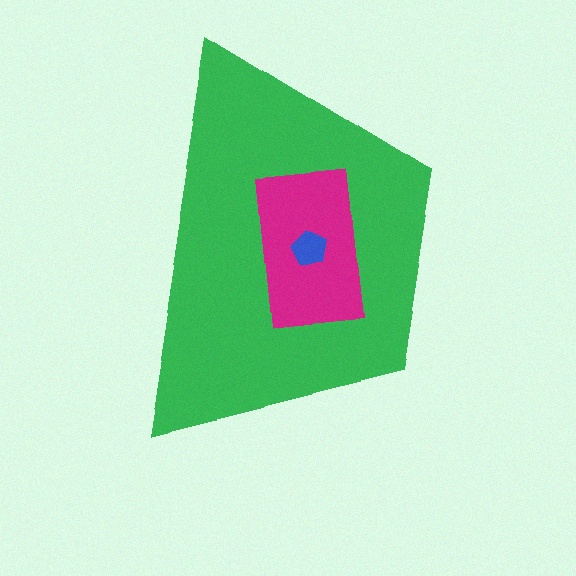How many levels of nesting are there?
3.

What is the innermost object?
The blue pentagon.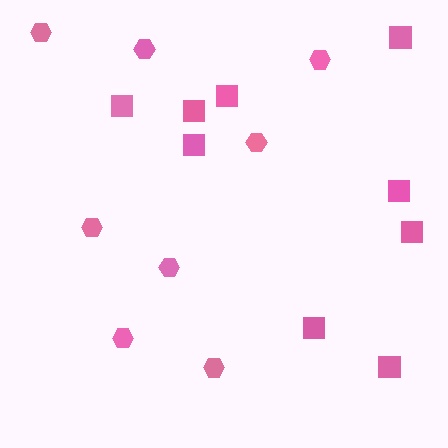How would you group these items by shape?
There are 2 groups: one group of hexagons (8) and one group of squares (9).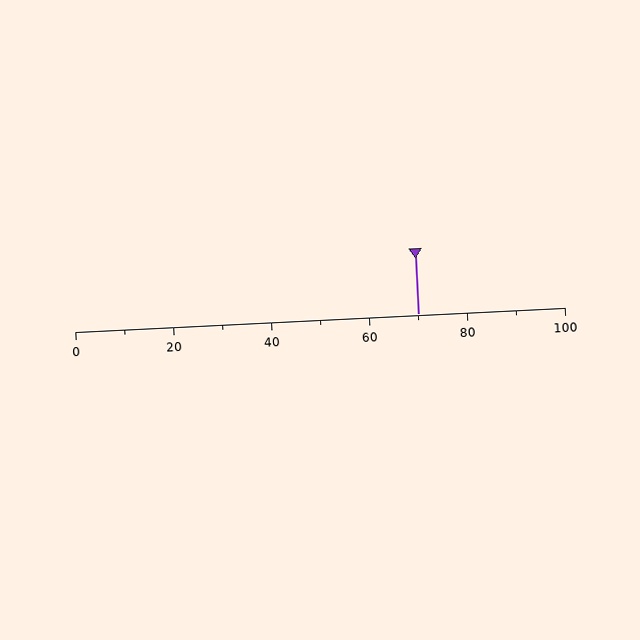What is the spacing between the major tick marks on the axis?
The major ticks are spaced 20 apart.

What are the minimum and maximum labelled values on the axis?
The axis runs from 0 to 100.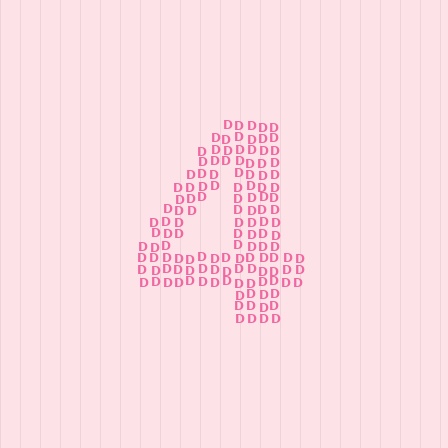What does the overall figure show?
The overall figure shows the digit 4.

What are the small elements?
The small elements are letter D's.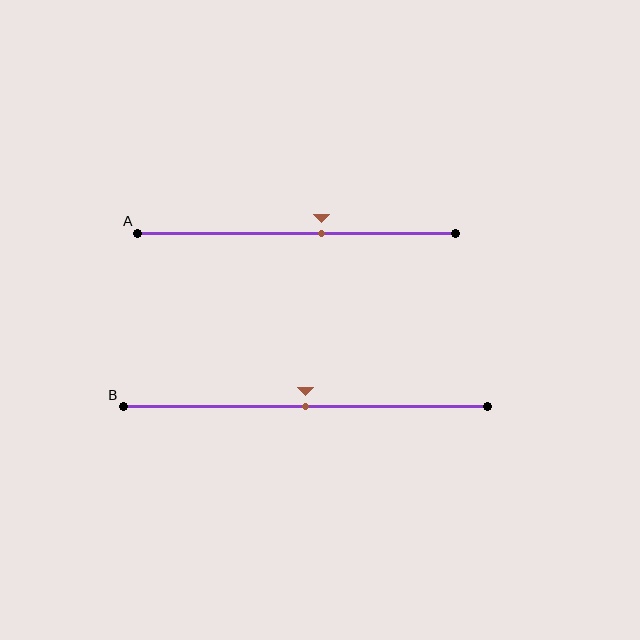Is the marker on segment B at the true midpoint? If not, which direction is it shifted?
Yes, the marker on segment B is at the true midpoint.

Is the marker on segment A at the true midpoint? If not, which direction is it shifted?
No, the marker on segment A is shifted to the right by about 8% of the segment length.